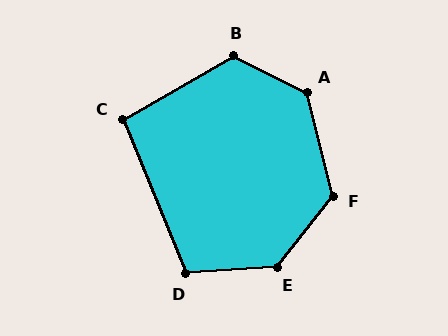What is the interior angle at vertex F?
Approximately 128 degrees (obtuse).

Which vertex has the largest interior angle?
E, at approximately 132 degrees.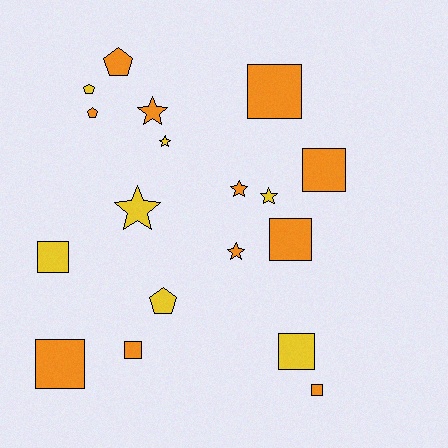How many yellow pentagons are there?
There are 2 yellow pentagons.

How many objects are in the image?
There are 18 objects.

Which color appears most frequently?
Orange, with 11 objects.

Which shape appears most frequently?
Square, with 8 objects.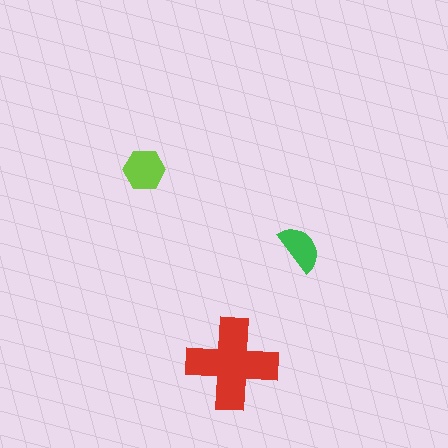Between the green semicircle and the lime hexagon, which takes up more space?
The lime hexagon.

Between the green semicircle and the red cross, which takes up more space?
The red cross.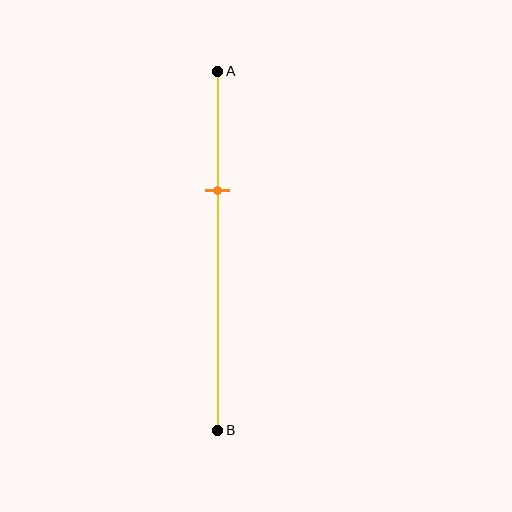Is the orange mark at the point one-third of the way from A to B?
Yes, the mark is approximately at the one-third point.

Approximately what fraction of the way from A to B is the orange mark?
The orange mark is approximately 35% of the way from A to B.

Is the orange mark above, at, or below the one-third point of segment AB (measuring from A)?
The orange mark is approximately at the one-third point of segment AB.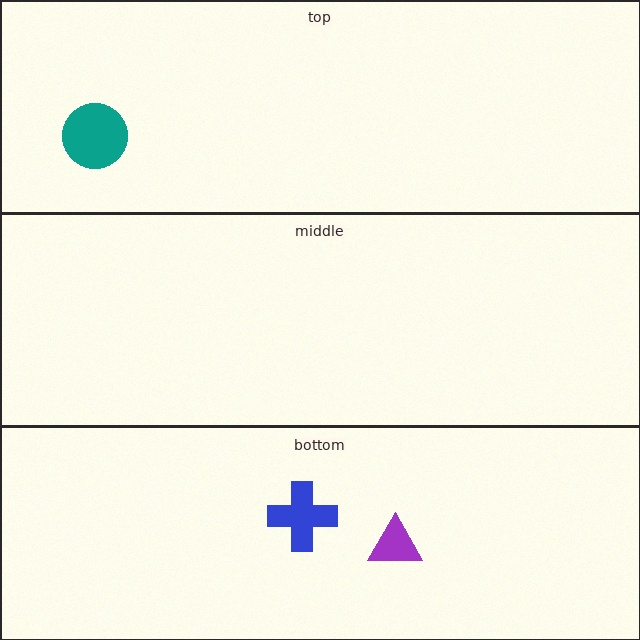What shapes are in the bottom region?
The blue cross, the purple triangle.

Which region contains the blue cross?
The bottom region.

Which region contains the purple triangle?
The bottom region.